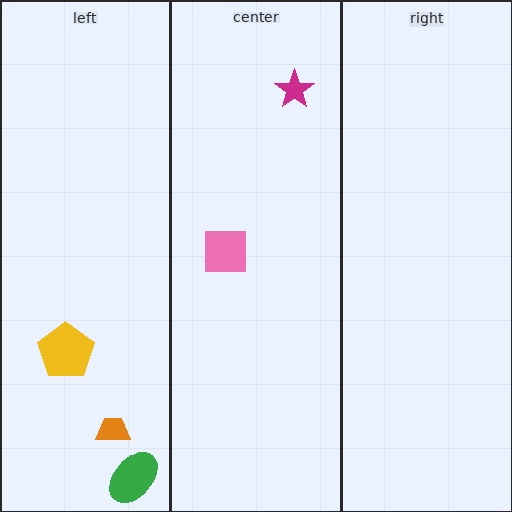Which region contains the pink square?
The center region.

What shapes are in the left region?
The orange trapezoid, the green ellipse, the yellow pentagon.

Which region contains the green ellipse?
The left region.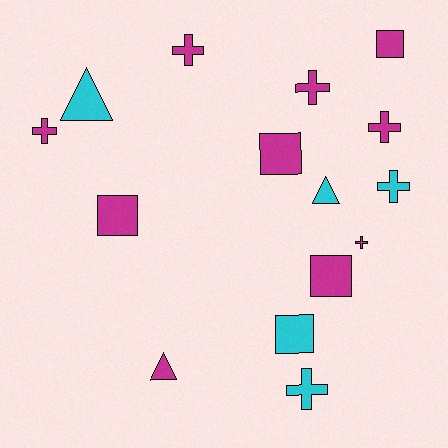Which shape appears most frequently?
Cross, with 7 objects.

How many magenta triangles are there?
There is 1 magenta triangle.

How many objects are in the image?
There are 15 objects.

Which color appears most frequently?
Magenta, with 10 objects.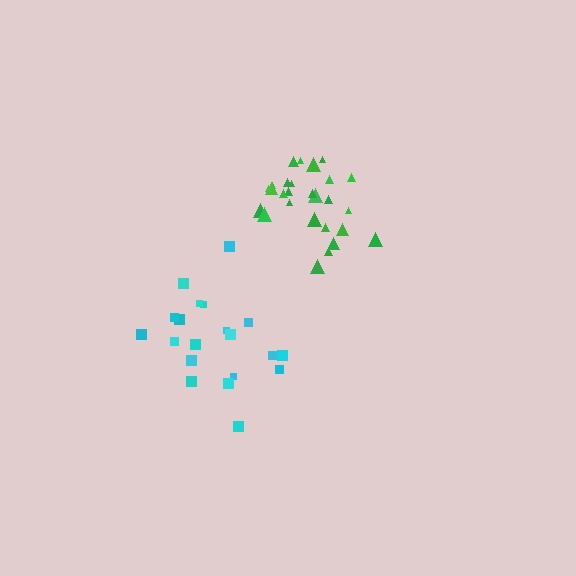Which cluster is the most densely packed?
Green.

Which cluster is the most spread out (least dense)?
Cyan.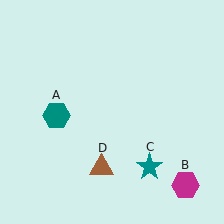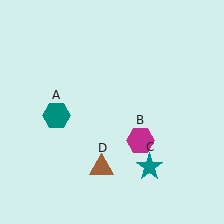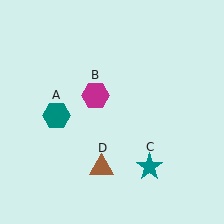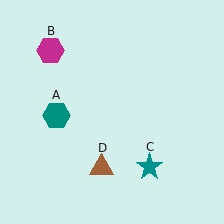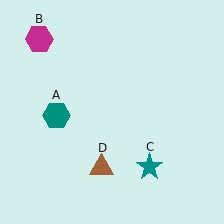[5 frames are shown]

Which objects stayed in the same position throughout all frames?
Teal hexagon (object A) and teal star (object C) and brown triangle (object D) remained stationary.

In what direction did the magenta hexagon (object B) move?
The magenta hexagon (object B) moved up and to the left.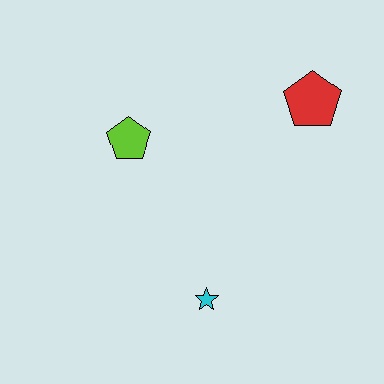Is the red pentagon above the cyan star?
Yes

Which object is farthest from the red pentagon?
The cyan star is farthest from the red pentagon.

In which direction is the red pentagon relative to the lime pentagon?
The red pentagon is to the right of the lime pentagon.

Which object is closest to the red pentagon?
The lime pentagon is closest to the red pentagon.